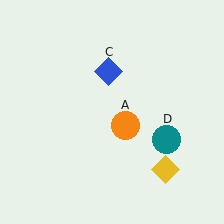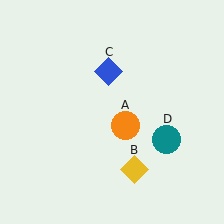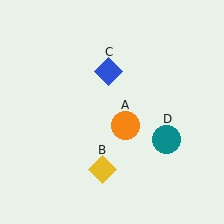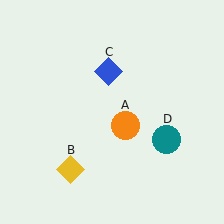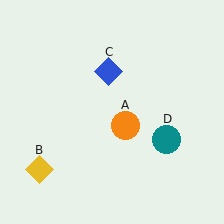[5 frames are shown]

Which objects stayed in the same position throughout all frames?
Orange circle (object A) and blue diamond (object C) and teal circle (object D) remained stationary.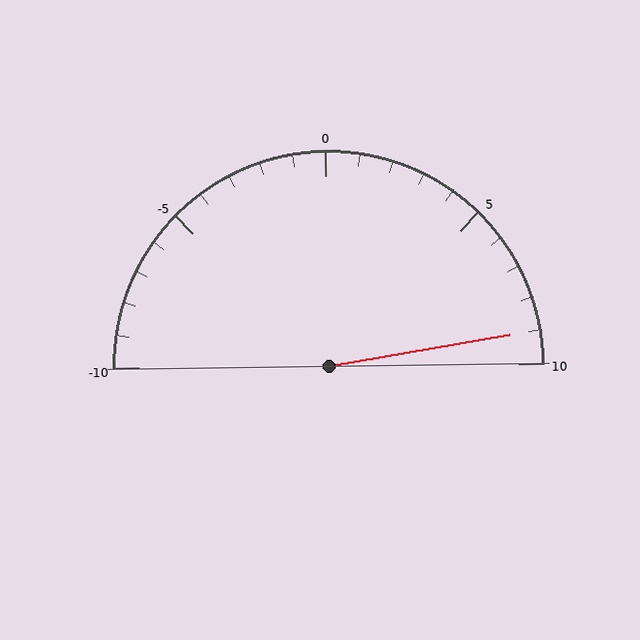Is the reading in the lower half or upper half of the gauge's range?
The reading is in the upper half of the range (-10 to 10).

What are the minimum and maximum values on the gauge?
The gauge ranges from -10 to 10.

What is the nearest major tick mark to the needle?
The nearest major tick mark is 10.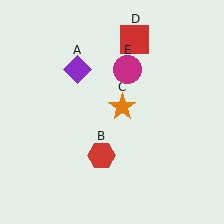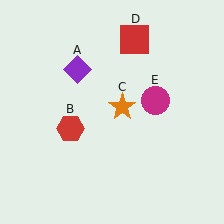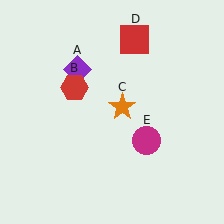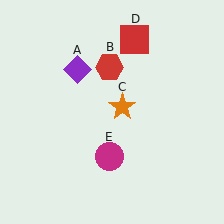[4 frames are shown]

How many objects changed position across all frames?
2 objects changed position: red hexagon (object B), magenta circle (object E).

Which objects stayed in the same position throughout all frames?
Purple diamond (object A) and orange star (object C) and red square (object D) remained stationary.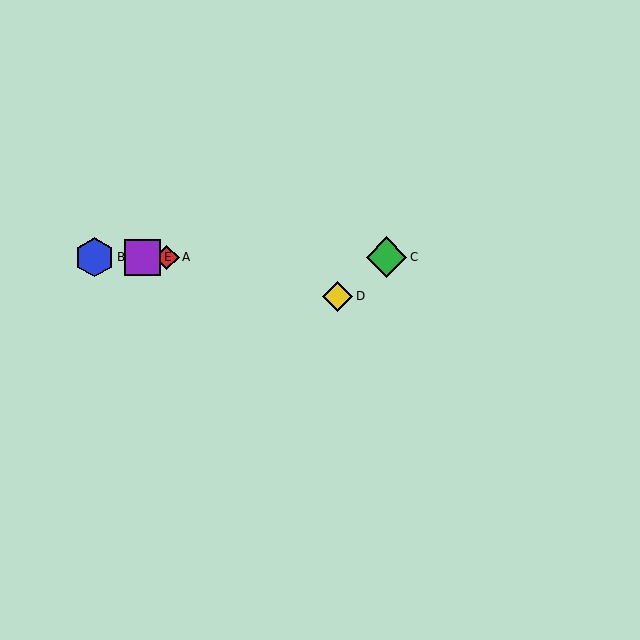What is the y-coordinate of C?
Object C is at y≈257.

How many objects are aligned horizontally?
4 objects (A, B, C, E) are aligned horizontally.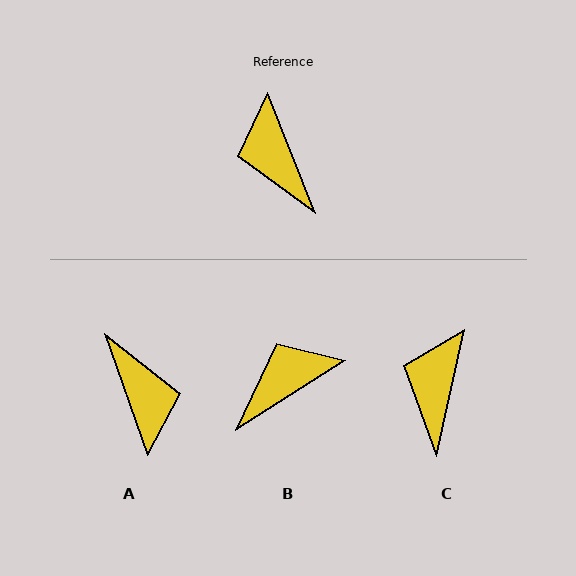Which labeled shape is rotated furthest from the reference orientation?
A, about 177 degrees away.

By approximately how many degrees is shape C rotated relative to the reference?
Approximately 35 degrees clockwise.